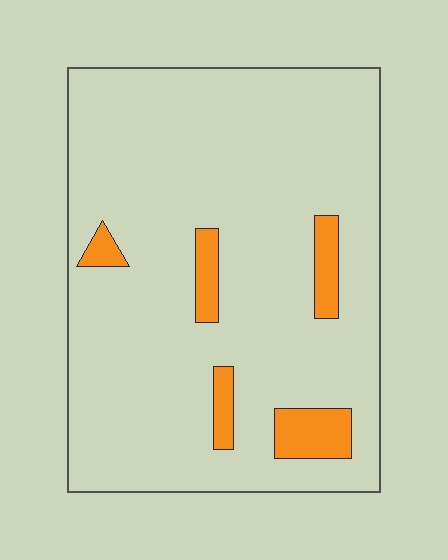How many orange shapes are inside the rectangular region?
5.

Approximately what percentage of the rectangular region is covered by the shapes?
Approximately 10%.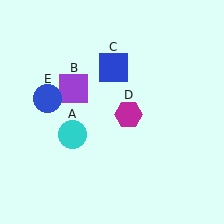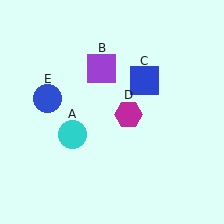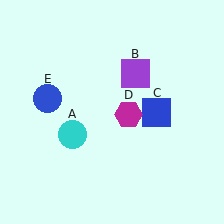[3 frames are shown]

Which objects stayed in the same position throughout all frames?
Cyan circle (object A) and magenta hexagon (object D) and blue circle (object E) remained stationary.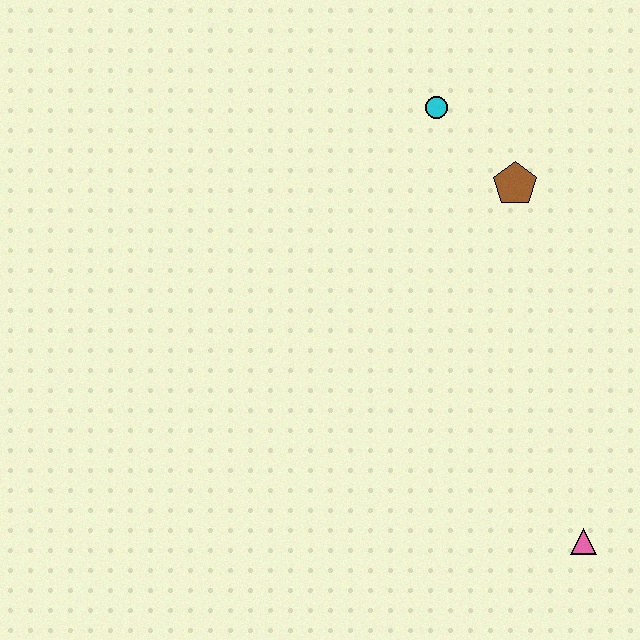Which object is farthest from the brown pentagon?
The pink triangle is farthest from the brown pentagon.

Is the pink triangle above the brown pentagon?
No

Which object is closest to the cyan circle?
The brown pentagon is closest to the cyan circle.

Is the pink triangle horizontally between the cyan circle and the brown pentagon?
No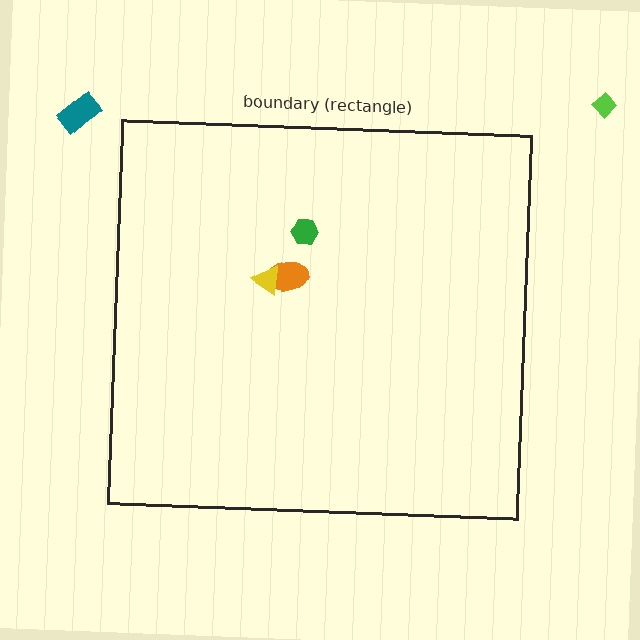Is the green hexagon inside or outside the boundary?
Inside.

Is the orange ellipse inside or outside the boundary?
Inside.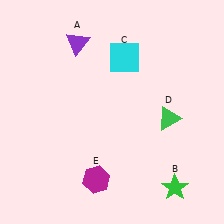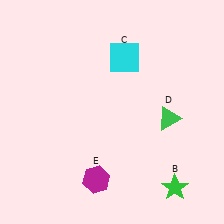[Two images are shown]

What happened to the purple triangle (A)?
The purple triangle (A) was removed in Image 2. It was in the top-left area of Image 1.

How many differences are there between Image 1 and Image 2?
There is 1 difference between the two images.